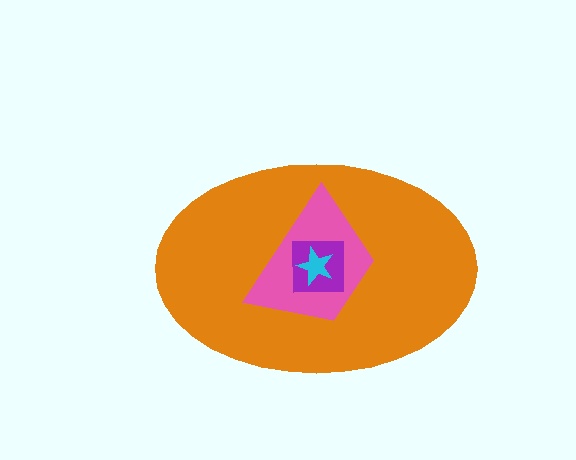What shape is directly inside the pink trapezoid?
The purple square.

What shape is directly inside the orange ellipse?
The pink trapezoid.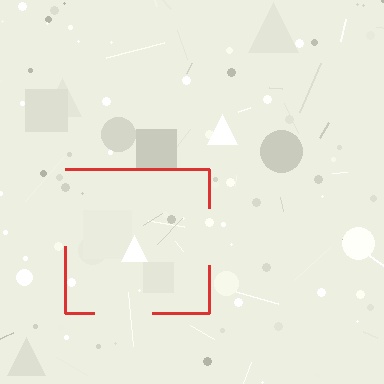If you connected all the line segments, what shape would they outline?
They would outline a square.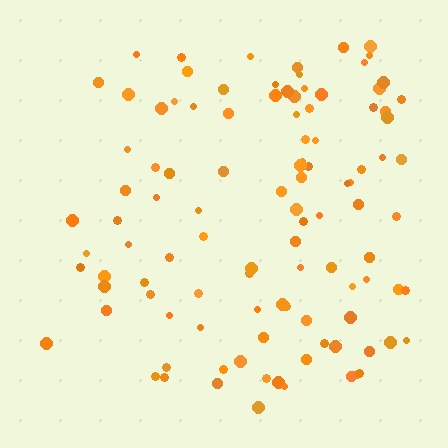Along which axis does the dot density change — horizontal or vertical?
Horizontal.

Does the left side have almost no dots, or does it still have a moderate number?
Still a moderate number, just noticeably fewer than the right.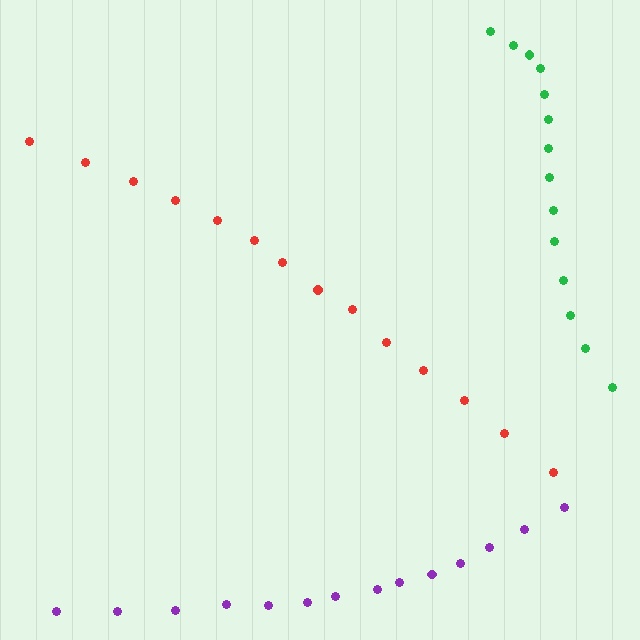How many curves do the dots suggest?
There are 3 distinct paths.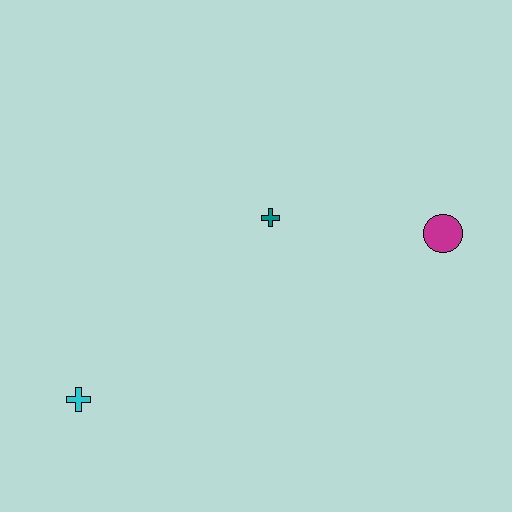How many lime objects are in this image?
There are no lime objects.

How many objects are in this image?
There are 3 objects.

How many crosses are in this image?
There are 2 crosses.